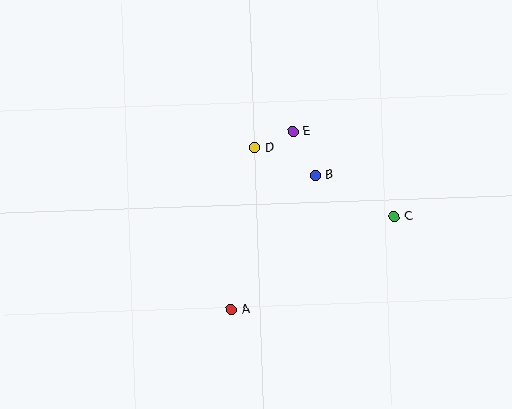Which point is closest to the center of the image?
Point D at (255, 148) is closest to the center.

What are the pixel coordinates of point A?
Point A is at (231, 310).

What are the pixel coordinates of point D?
Point D is at (255, 148).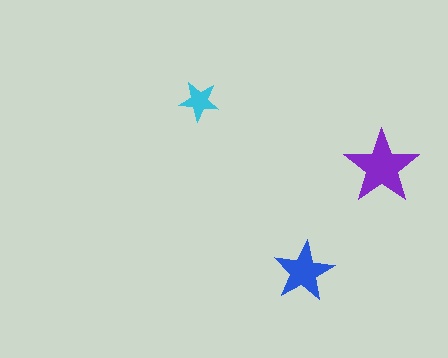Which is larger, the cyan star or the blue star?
The blue one.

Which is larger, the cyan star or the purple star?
The purple one.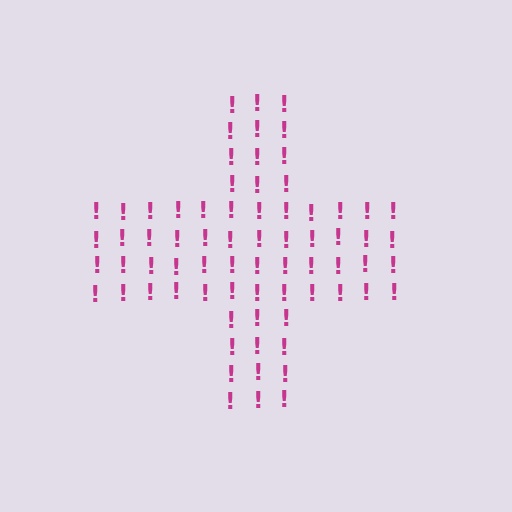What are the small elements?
The small elements are exclamation marks.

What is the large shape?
The large shape is a cross.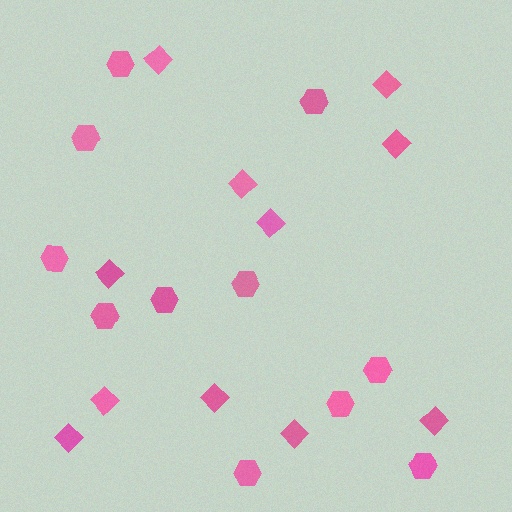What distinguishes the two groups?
There are 2 groups: one group of diamonds (11) and one group of hexagons (11).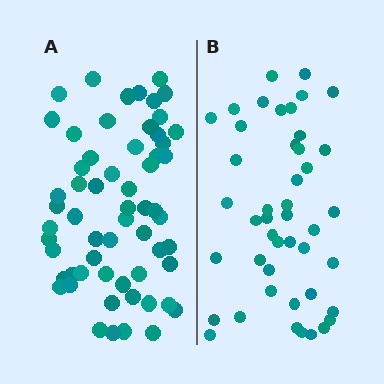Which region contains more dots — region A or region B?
Region A (the left region) has more dots.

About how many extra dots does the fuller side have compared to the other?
Region A has approximately 15 more dots than region B.